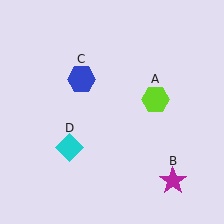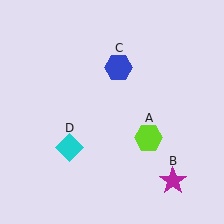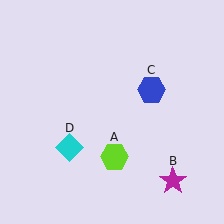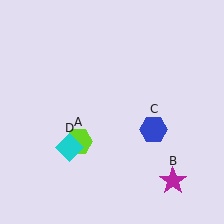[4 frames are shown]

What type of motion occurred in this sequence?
The lime hexagon (object A), blue hexagon (object C) rotated clockwise around the center of the scene.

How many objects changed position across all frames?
2 objects changed position: lime hexagon (object A), blue hexagon (object C).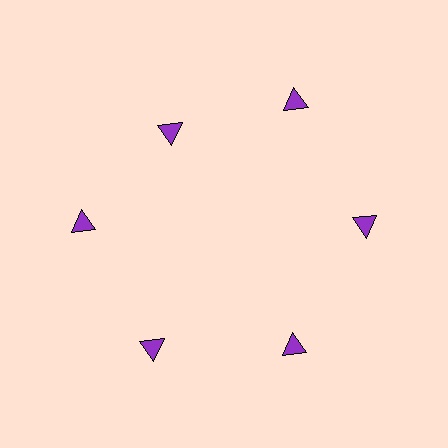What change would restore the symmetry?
The symmetry would be restored by moving it outward, back onto the ring so that all 6 triangles sit at equal angles and equal distance from the center.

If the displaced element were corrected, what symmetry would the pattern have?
It would have 6-fold rotational symmetry — the pattern would map onto itself every 60 degrees.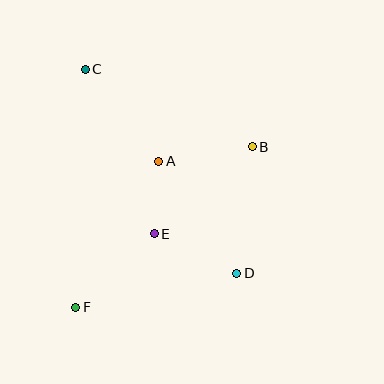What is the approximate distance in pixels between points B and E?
The distance between B and E is approximately 131 pixels.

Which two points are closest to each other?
Points A and E are closest to each other.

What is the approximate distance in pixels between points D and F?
The distance between D and F is approximately 165 pixels.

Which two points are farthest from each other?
Points C and D are farthest from each other.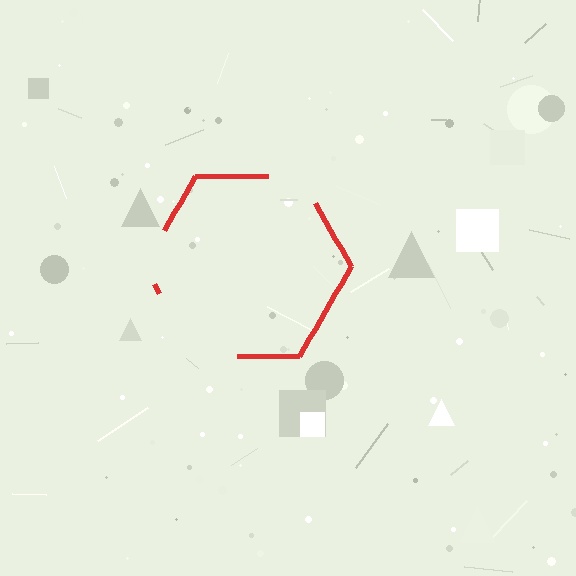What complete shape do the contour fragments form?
The contour fragments form a hexagon.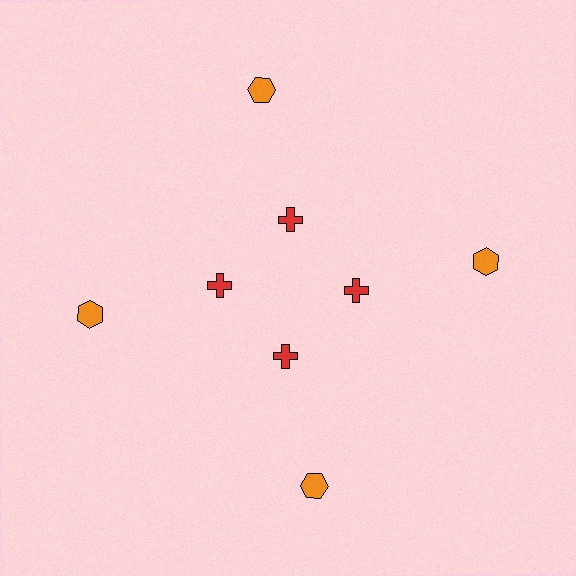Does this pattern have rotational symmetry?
Yes, this pattern has 4-fold rotational symmetry. It looks the same after rotating 90 degrees around the center.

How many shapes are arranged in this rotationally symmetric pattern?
There are 8 shapes, arranged in 4 groups of 2.